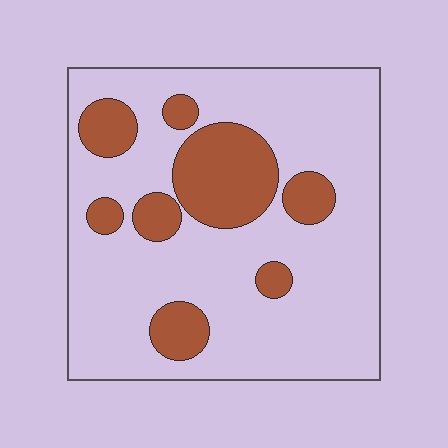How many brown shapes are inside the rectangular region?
8.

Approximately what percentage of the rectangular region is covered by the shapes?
Approximately 25%.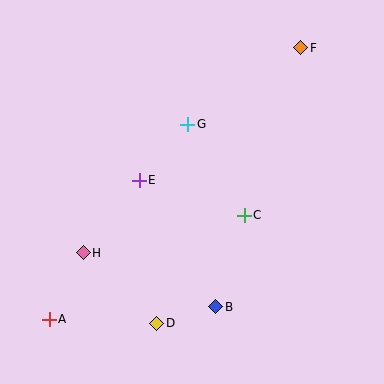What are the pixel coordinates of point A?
Point A is at (49, 319).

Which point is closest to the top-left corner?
Point G is closest to the top-left corner.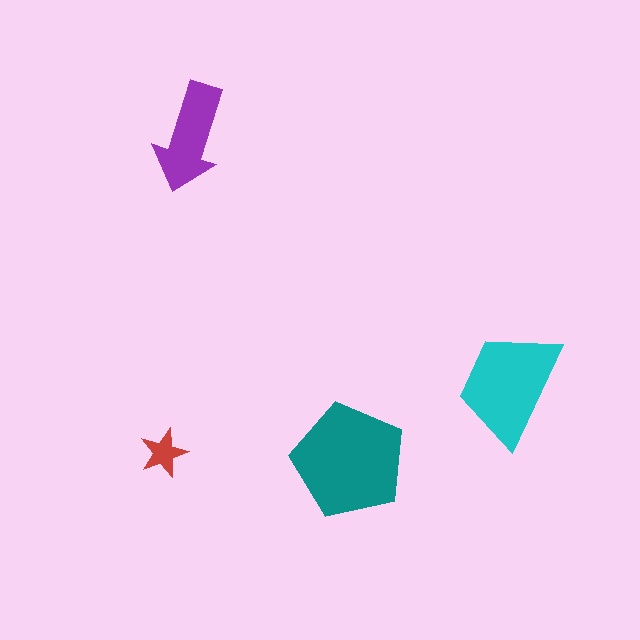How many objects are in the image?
There are 4 objects in the image.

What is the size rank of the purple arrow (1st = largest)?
3rd.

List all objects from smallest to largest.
The red star, the purple arrow, the cyan trapezoid, the teal pentagon.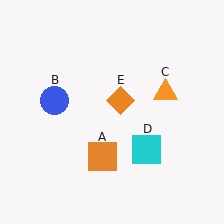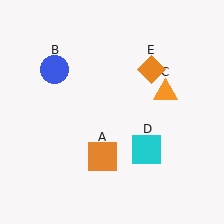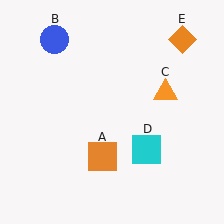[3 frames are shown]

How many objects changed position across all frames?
2 objects changed position: blue circle (object B), orange diamond (object E).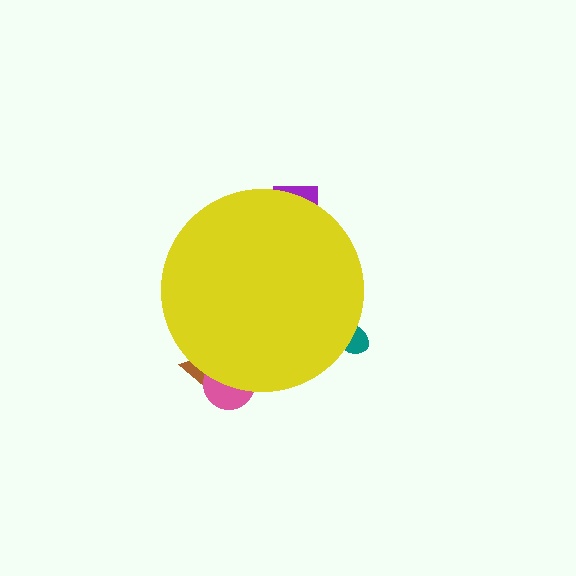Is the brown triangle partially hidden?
Yes, the brown triangle is partially hidden behind the yellow circle.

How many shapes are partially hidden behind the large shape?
4 shapes are partially hidden.